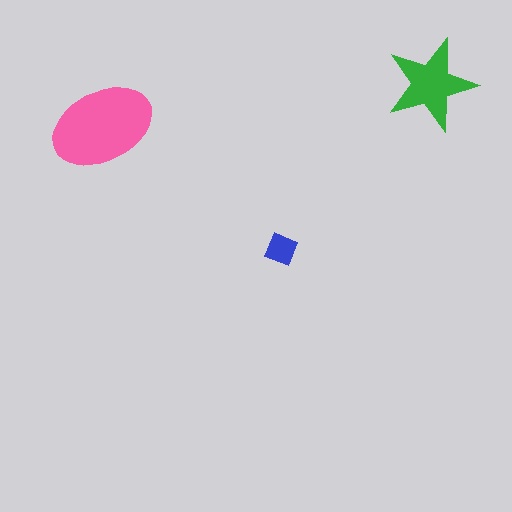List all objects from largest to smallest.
The pink ellipse, the green star, the blue square.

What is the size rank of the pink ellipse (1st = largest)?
1st.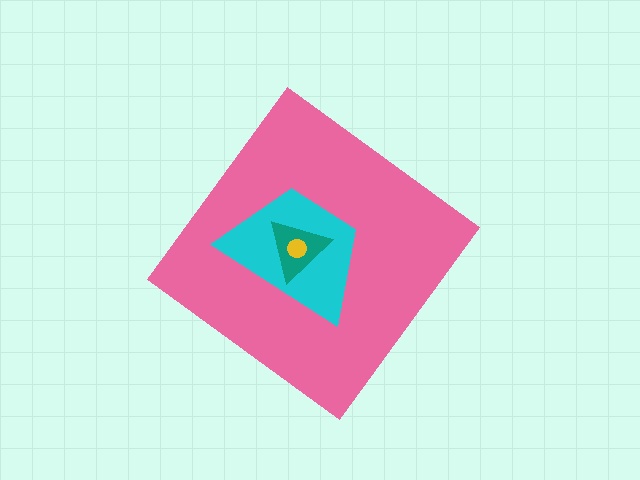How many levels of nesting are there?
4.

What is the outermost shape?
The pink diamond.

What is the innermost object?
The yellow circle.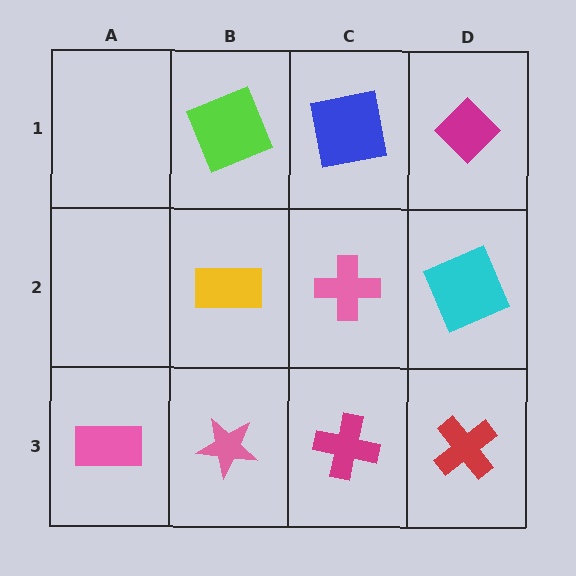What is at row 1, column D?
A magenta diamond.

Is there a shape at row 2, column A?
No, that cell is empty.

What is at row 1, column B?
A lime square.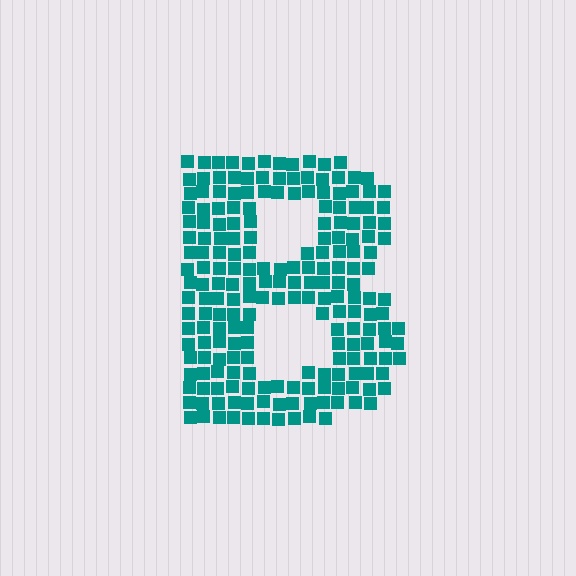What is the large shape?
The large shape is the letter B.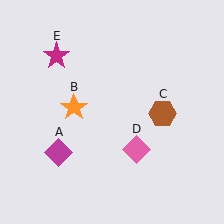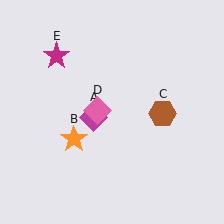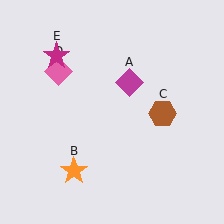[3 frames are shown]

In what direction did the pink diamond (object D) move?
The pink diamond (object D) moved up and to the left.